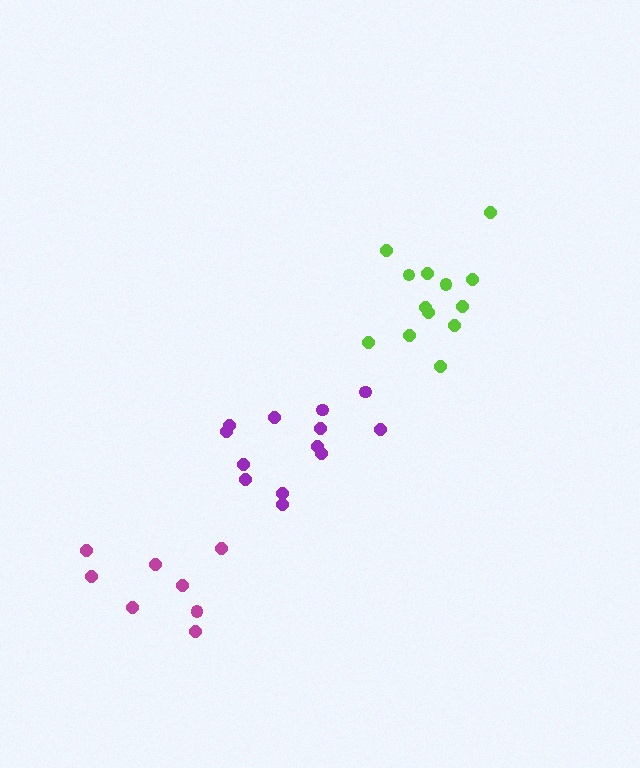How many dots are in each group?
Group 1: 13 dots, Group 2: 8 dots, Group 3: 13 dots (34 total).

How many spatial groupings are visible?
There are 3 spatial groupings.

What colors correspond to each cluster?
The clusters are colored: purple, magenta, lime.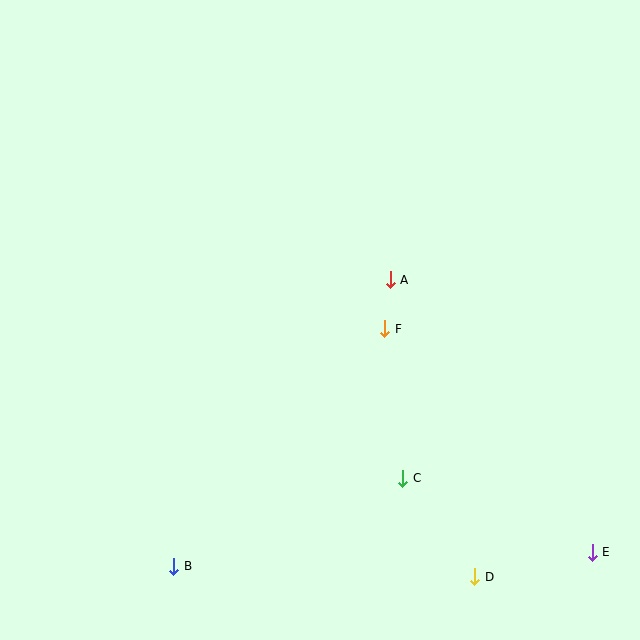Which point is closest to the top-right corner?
Point A is closest to the top-right corner.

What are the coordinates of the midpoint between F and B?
The midpoint between F and B is at (279, 447).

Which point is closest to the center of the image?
Point F at (385, 329) is closest to the center.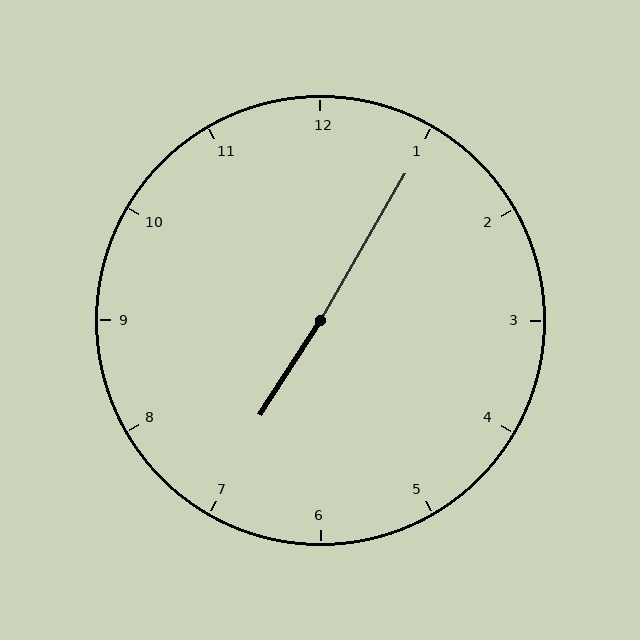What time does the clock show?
7:05.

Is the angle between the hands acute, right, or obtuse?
It is obtuse.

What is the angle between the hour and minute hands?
Approximately 178 degrees.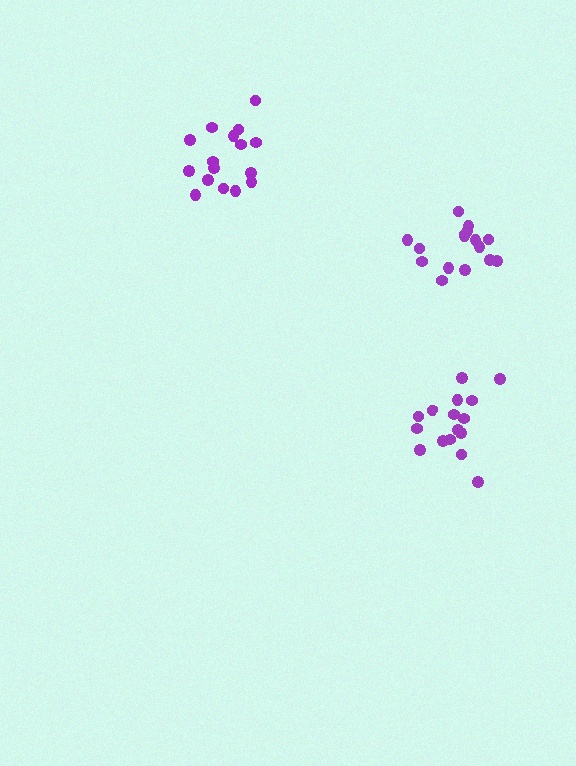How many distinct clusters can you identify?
There are 3 distinct clusters.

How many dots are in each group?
Group 1: 15 dots, Group 2: 16 dots, Group 3: 16 dots (47 total).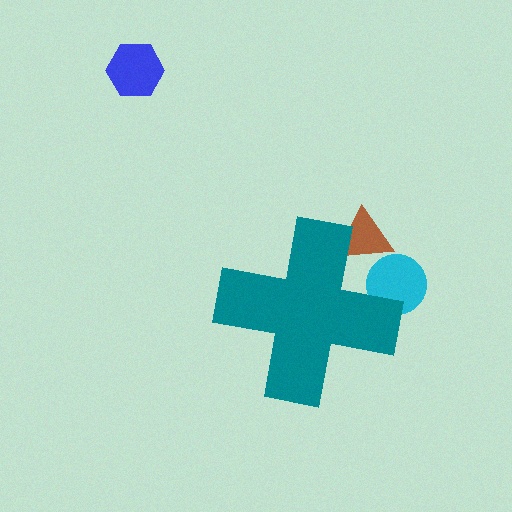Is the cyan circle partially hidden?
Yes, the cyan circle is partially hidden behind the teal cross.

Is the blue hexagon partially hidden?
No, the blue hexagon is fully visible.